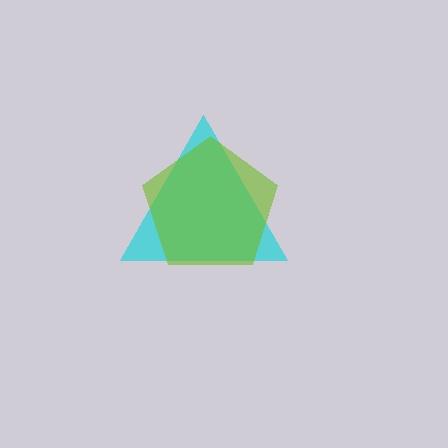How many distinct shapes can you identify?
There are 2 distinct shapes: a cyan triangle, a lime pentagon.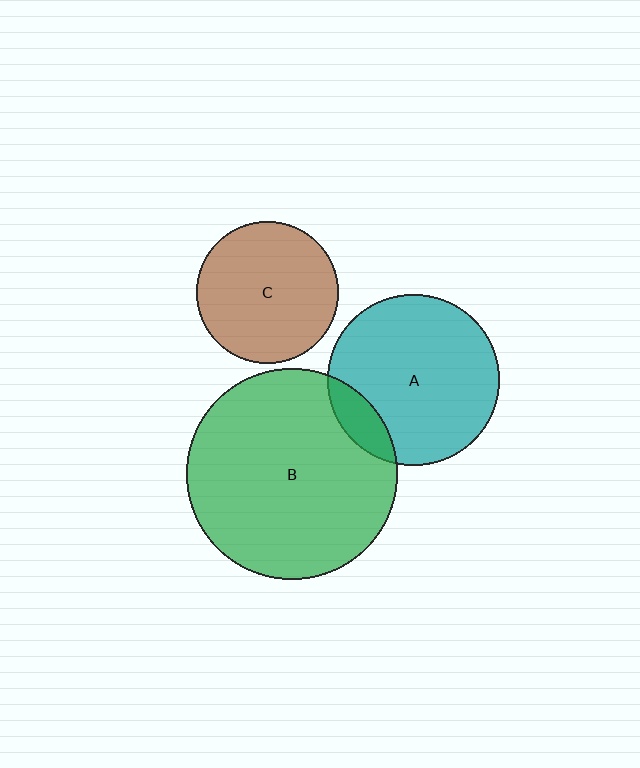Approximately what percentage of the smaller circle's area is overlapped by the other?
Approximately 10%.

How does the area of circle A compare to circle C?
Approximately 1.5 times.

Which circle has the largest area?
Circle B (green).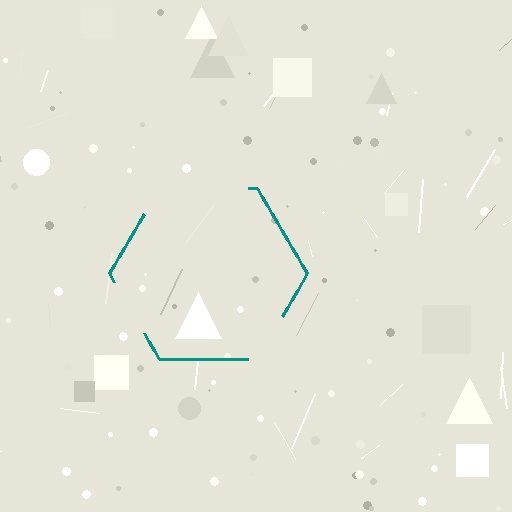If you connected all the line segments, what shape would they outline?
They would outline a hexagon.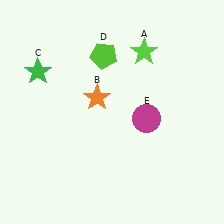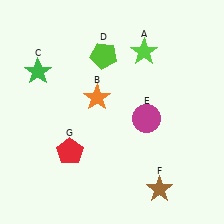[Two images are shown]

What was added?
A brown star (F), a red pentagon (G) were added in Image 2.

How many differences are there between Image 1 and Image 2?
There are 2 differences between the two images.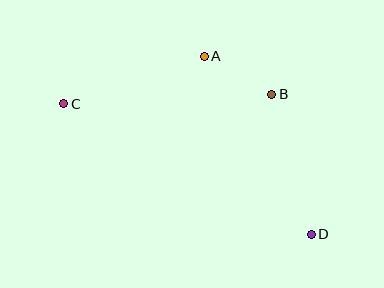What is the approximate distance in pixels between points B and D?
The distance between B and D is approximately 145 pixels.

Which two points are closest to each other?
Points A and B are closest to each other.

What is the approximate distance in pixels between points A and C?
The distance between A and C is approximately 148 pixels.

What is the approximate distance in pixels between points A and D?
The distance between A and D is approximately 208 pixels.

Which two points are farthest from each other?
Points C and D are farthest from each other.